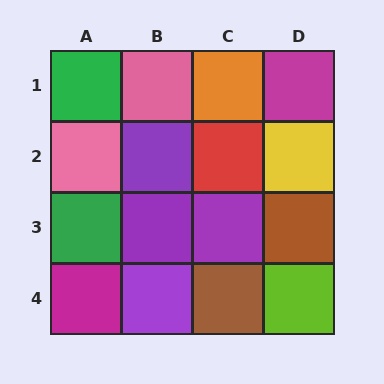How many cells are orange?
1 cell is orange.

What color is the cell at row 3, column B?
Purple.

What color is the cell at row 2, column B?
Purple.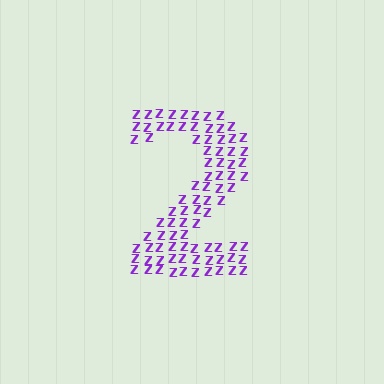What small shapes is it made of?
It is made of small letter Z's.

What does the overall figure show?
The overall figure shows the digit 2.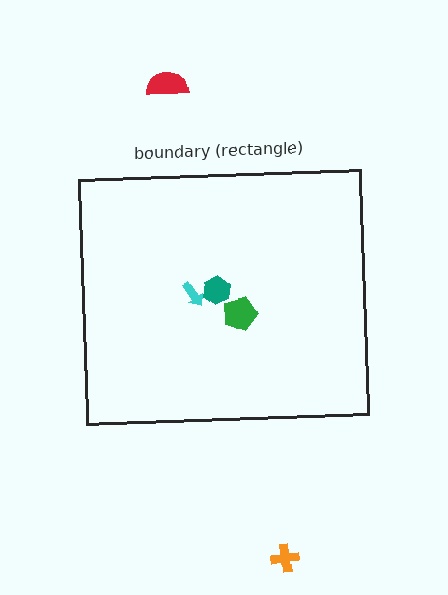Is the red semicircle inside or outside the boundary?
Outside.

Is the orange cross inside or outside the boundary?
Outside.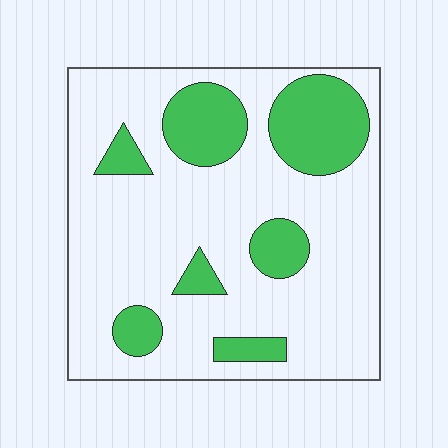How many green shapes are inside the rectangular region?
7.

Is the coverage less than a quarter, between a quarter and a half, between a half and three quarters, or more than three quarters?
Less than a quarter.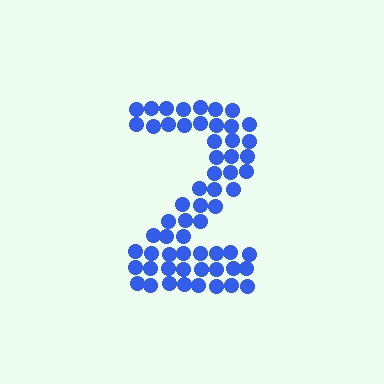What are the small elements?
The small elements are circles.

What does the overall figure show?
The overall figure shows the digit 2.